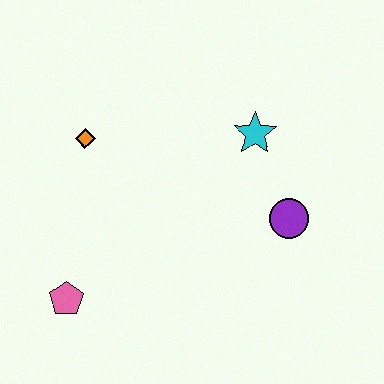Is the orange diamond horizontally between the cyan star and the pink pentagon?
Yes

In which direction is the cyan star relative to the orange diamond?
The cyan star is to the right of the orange diamond.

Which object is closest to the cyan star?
The purple circle is closest to the cyan star.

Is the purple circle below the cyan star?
Yes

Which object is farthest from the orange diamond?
The purple circle is farthest from the orange diamond.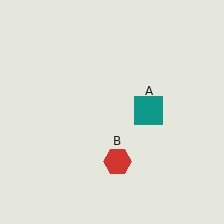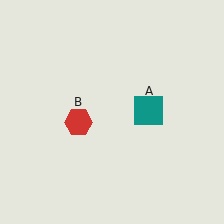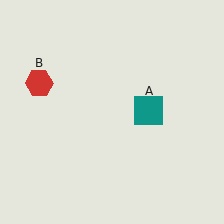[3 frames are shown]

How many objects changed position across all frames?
1 object changed position: red hexagon (object B).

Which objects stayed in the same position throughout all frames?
Teal square (object A) remained stationary.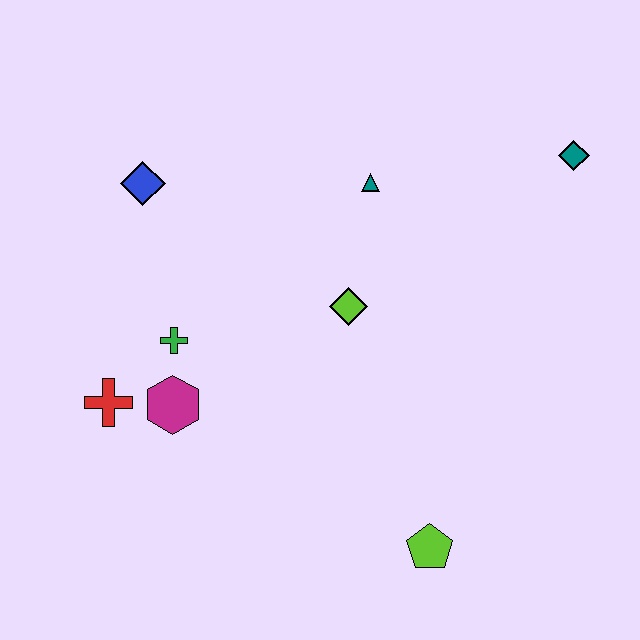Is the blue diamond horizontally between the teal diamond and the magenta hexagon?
No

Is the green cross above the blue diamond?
No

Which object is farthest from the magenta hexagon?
The teal diamond is farthest from the magenta hexagon.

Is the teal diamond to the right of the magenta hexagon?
Yes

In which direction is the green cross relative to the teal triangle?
The green cross is to the left of the teal triangle.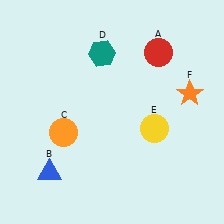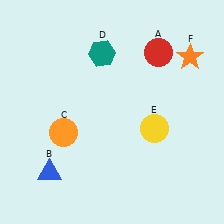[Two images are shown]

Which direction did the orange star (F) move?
The orange star (F) moved up.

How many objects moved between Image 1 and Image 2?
1 object moved between the two images.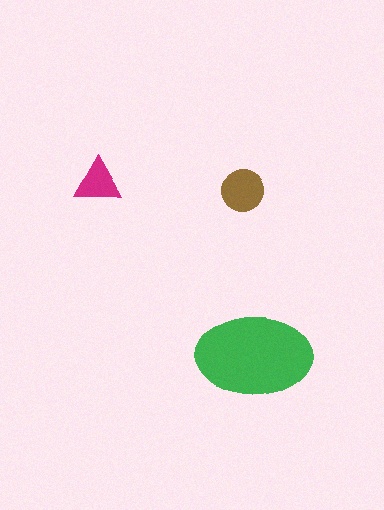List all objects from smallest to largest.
The magenta triangle, the brown circle, the green ellipse.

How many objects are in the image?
There are 3 objects in the image.